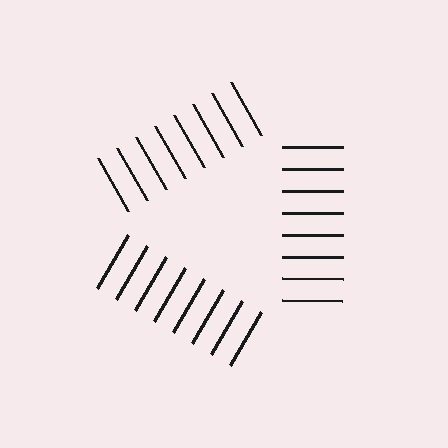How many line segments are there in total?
24 — 8 along each of the 3 edges.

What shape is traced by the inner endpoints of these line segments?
An illusory triangle — the line segments terminate on its edges but no continuous stroke is drawn.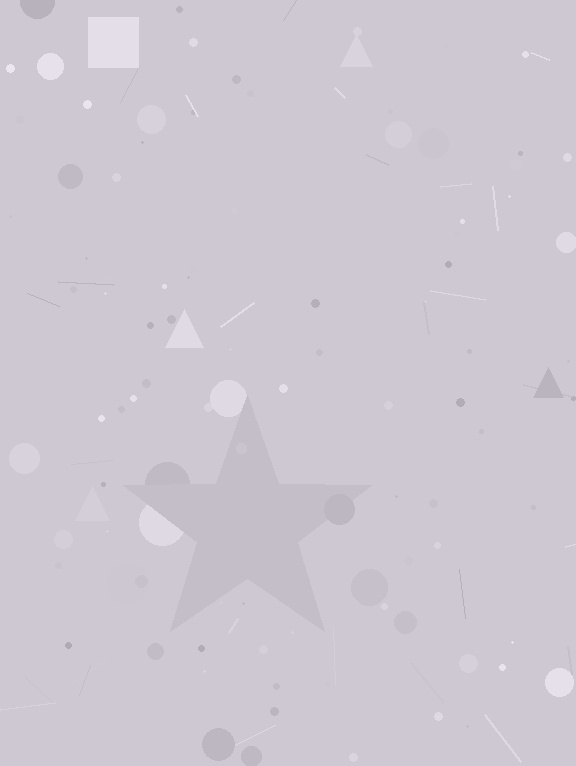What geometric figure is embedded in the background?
A star is embedded in the background.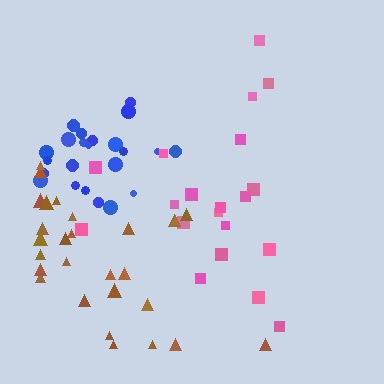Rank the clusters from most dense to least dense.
blue, brown, pink.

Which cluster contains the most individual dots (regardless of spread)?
Brown (28).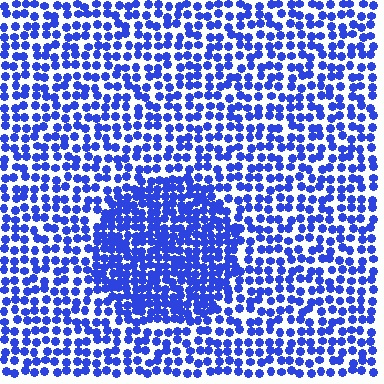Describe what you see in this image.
The image contains small blue elements arranged at two different densities. A circle-shaped region is visible where the elements are more densely packed than the surrounding area.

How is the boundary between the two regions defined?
The boundary is defined by a change in element density (approximately 1.7x ratio). All elements are the same color, size, and shape.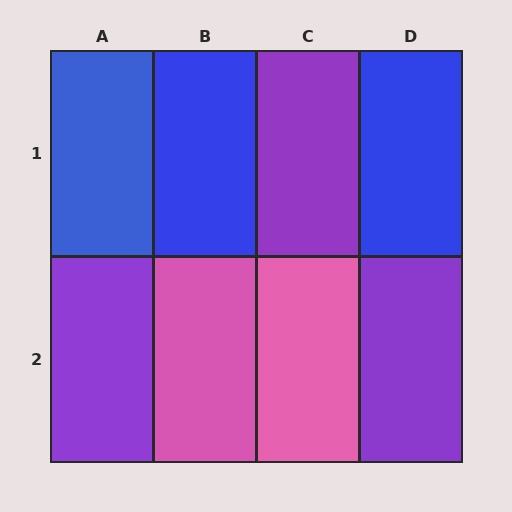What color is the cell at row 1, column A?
Blue.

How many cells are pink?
2 cells are pink.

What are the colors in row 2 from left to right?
Purple, pink, pink, purple.